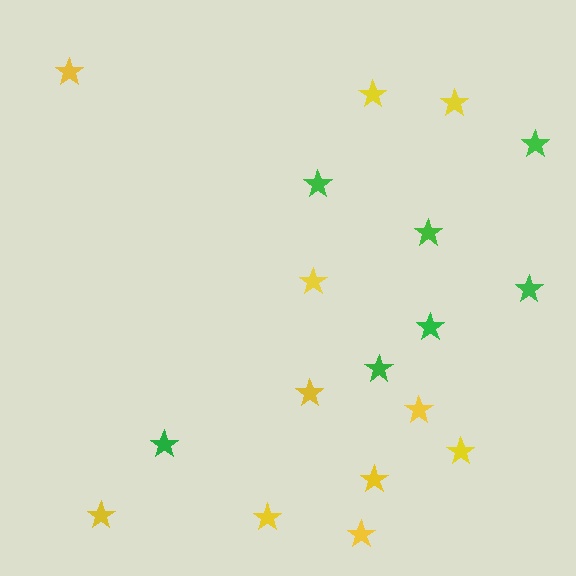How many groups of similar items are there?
There are 2 groups: one group of yellow stars (11) and one group of green stars (7).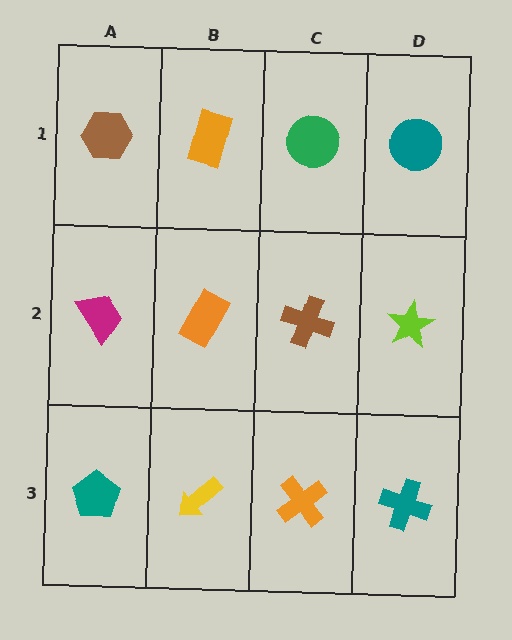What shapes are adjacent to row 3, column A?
A magenta trapezoid (row 2, column A), a yellow arrow (row 3, column B).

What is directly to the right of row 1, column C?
A teal circle.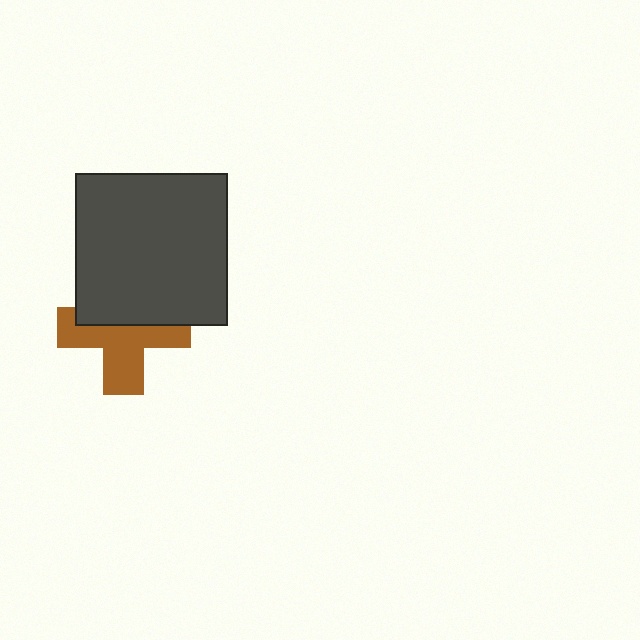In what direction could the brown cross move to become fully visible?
The brown cross could move down. That would shift it out from behind the dark gray square entirely.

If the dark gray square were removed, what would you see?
You would see the complete brown cross.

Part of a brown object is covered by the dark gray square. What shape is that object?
It is a cross.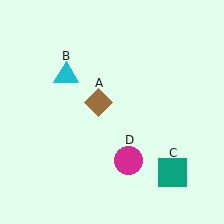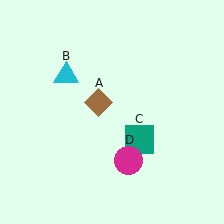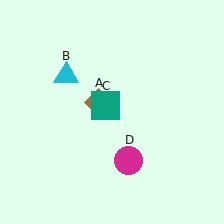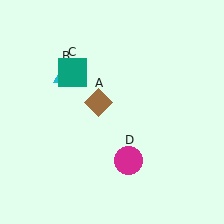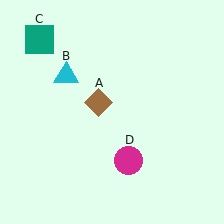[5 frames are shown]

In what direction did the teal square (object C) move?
The teal square (object C) moved up and to the left.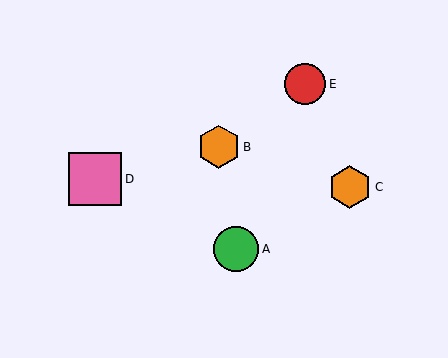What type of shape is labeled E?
Shape E is a red circle.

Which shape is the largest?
The pink square (labeled D) is the largest.